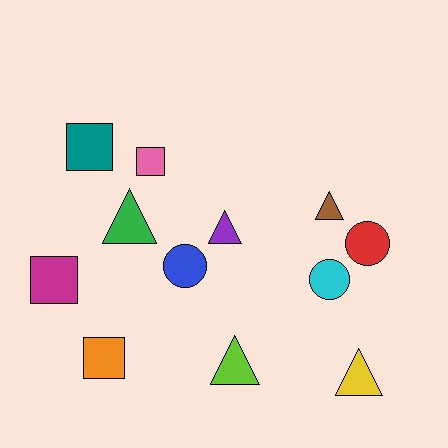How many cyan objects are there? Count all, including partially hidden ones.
There is 1 cyan object.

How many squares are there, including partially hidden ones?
There are 4 squares.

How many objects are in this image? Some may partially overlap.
There are 12 objects.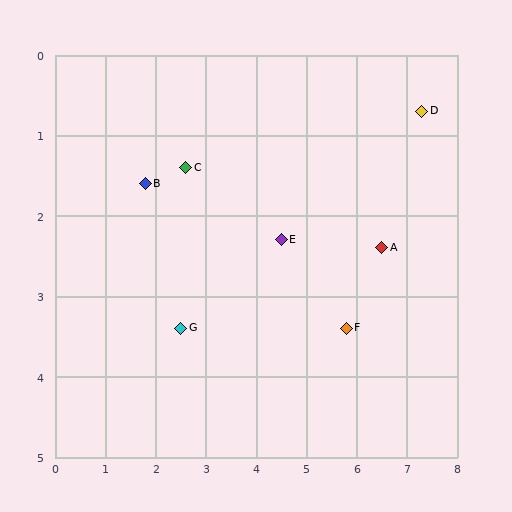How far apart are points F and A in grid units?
Points F and A are about 1.2 grid units apart.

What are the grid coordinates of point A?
Point A is at approximately (6.5, 2.4).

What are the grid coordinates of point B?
Point B is at approximately (1.8, 1.6).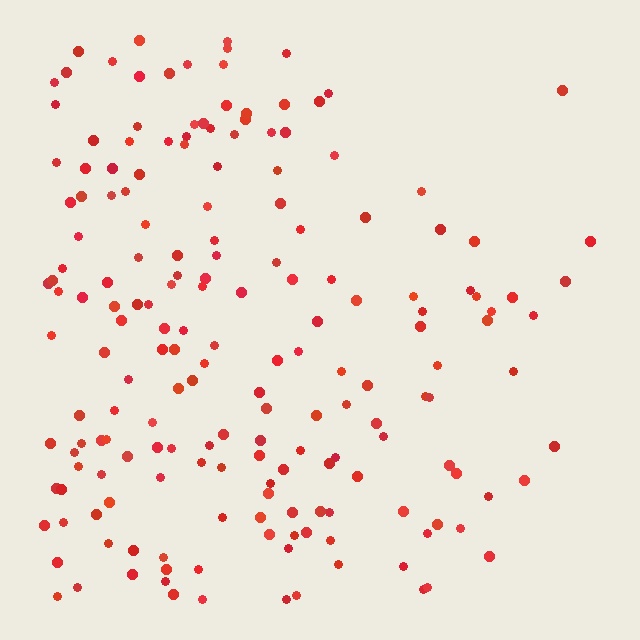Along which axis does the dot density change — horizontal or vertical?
Horizontal.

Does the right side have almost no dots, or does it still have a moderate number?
Still a moderate number, just noticeably fewer than the left.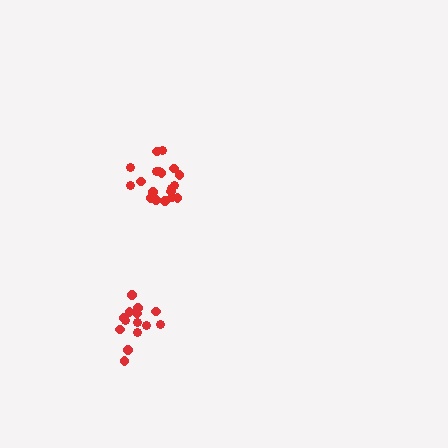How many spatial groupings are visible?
There are 2 spatial groupings.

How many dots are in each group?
Group 1: 19 dots, Group 2: 14 dots (33 total).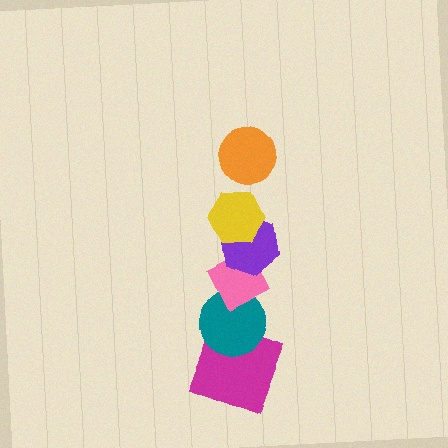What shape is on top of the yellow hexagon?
The orange circle is on top of the yellow hexagon.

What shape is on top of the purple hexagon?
The yellow hexagon is on top of the purple hexagon.